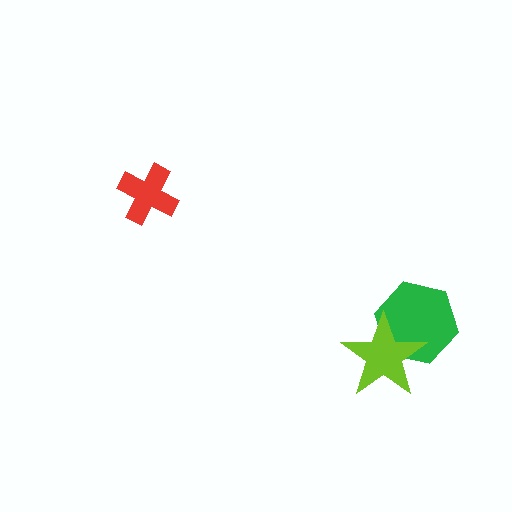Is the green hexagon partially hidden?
Yes, it is partially covered by another shape.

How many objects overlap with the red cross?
0 objects overlap with the red cross.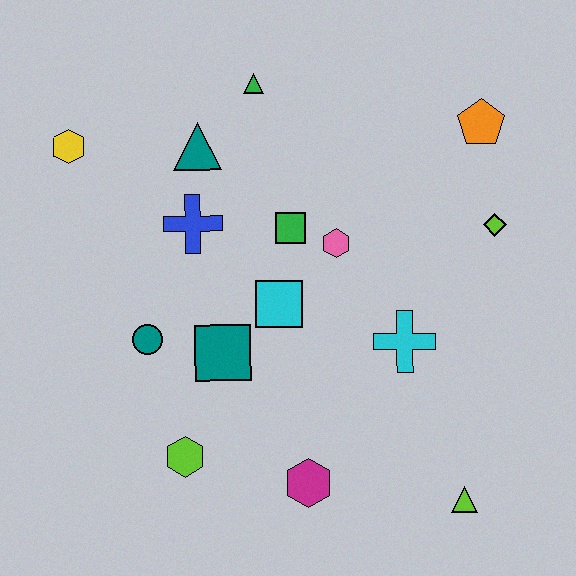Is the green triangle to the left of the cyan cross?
Yes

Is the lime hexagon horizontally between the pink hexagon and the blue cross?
No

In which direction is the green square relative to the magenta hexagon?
The green square is above the magenta hexagon.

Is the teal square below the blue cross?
Yes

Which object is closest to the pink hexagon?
The green square is closest to the pink hexagon.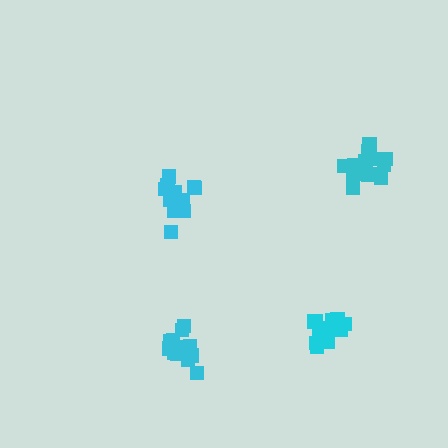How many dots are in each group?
Group 1: 12 dots, Group 2: 13 dots, Group 3: 15 dots, Group 4: 14 dots (54 total).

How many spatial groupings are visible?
There are 4 spatial groupings.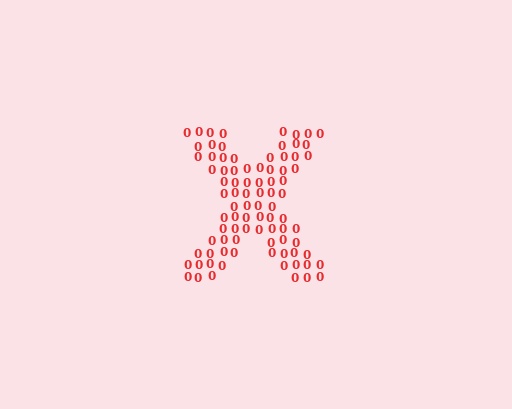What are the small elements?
The small elements are digit 0's.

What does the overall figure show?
The overall figure shows the letter X.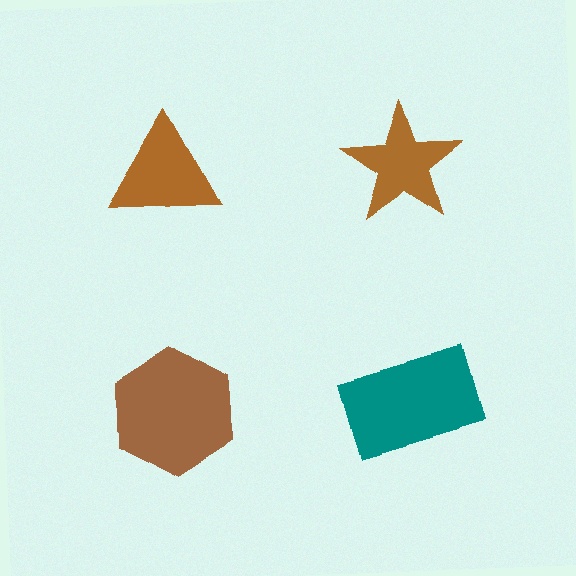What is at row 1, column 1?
A brown triangle.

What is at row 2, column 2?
A teal rectangle.